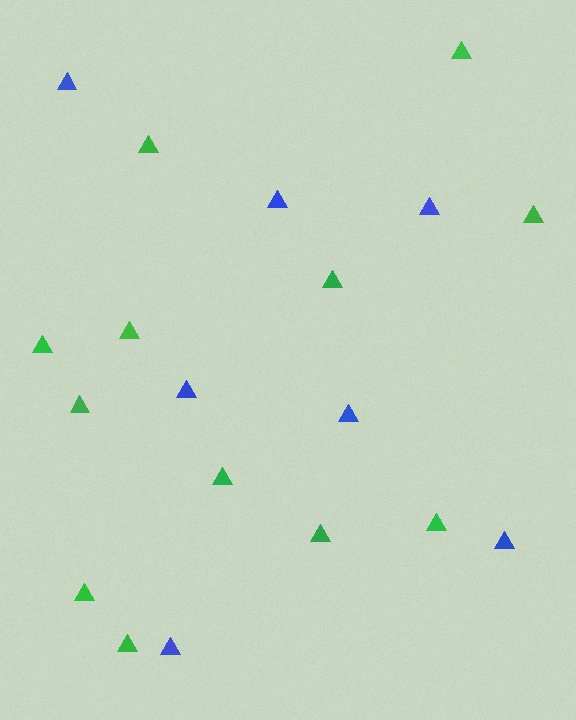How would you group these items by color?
There are 2 groups: one group of blue triangles (7) and one group of green triangles (12).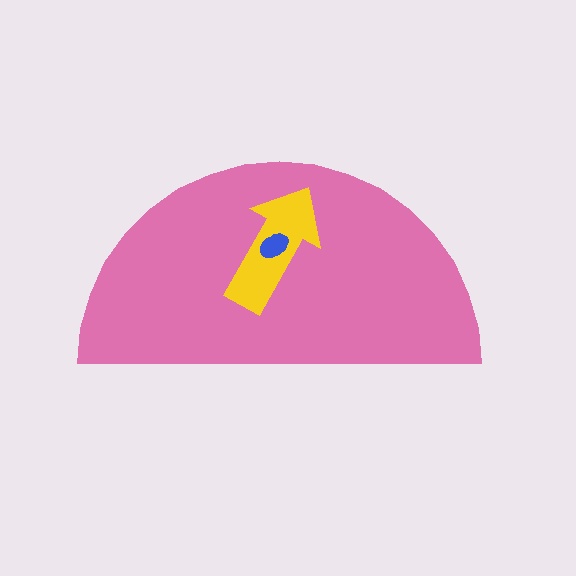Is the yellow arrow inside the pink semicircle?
Yes.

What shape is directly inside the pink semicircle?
The yellow arrow.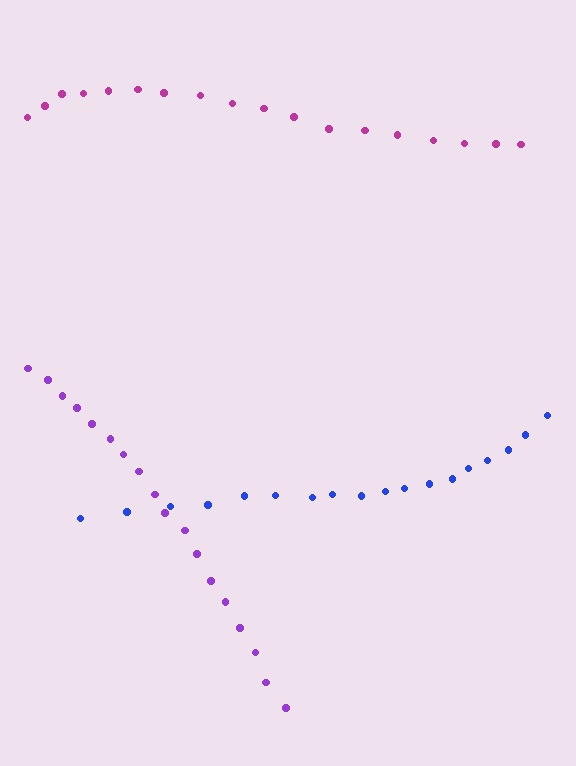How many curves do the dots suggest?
There are 3 distinct paths.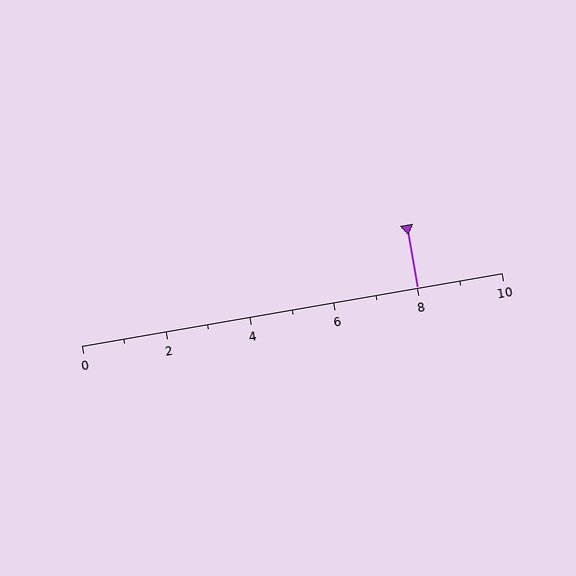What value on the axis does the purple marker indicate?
The marker indicates approximately 8.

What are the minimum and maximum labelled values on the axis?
The axis runs from 0 to 10.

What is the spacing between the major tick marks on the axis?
The major ticks are spaced 2 apart.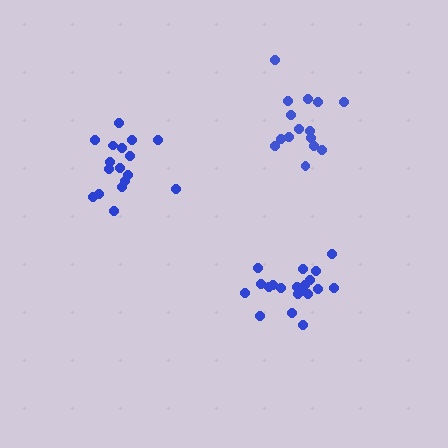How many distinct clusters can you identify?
There are 3 distinct clusters.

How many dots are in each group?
Group 1: 20 dots, Group 2: 16 dots, Group 3: 17 dots (53 total).